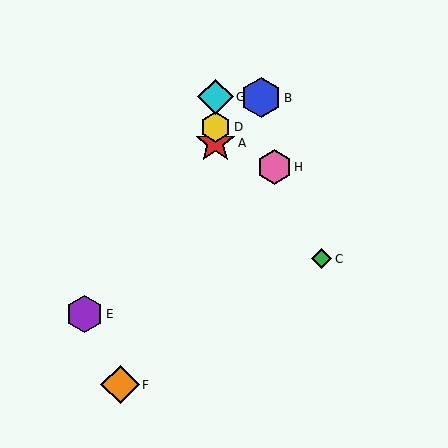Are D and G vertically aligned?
Yes, both are at x≈215.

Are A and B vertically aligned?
No, A is at x≈215 and B is at x≈261.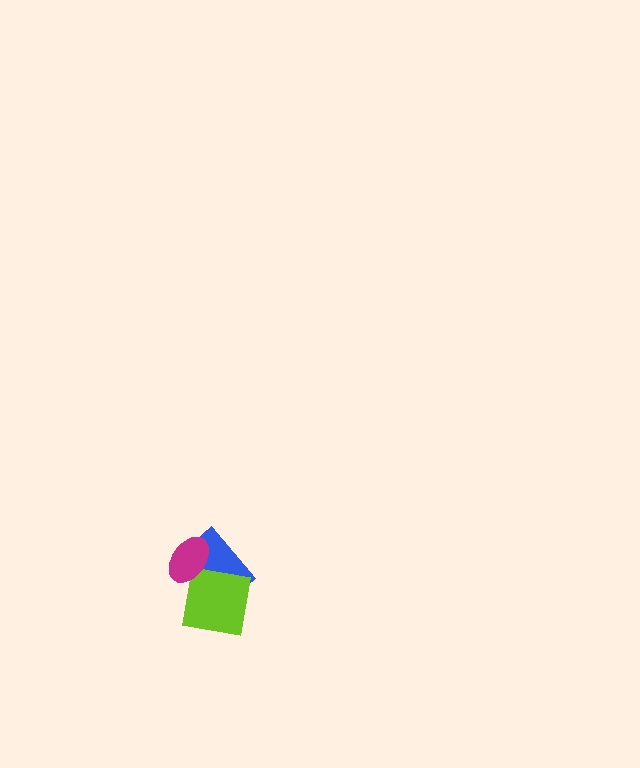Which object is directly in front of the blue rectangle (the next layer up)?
The lime square is directly in front of the blue rectangle.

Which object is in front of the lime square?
The magenta ellipse is in front of the lime square.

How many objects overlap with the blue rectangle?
2 objects overlap with the blue rectangle.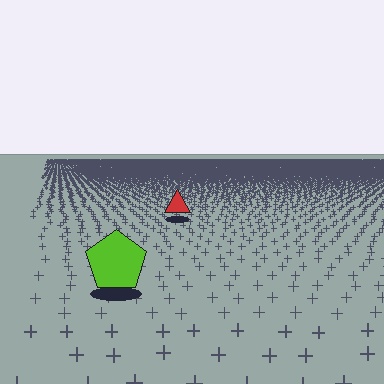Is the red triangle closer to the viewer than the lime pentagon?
No. The lime pentagon is closer — you can tell from the texture gradient: the ground texture is coarser near it.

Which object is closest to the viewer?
The lime pentagon is closest. The texture marks near it are larger and more spread out.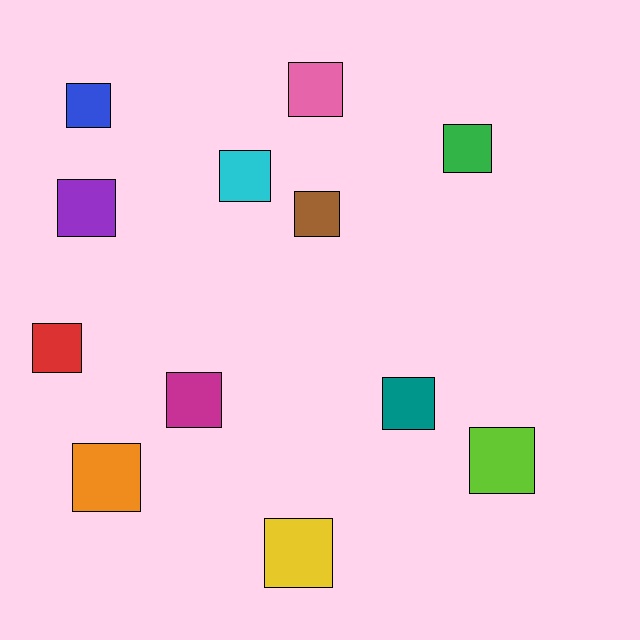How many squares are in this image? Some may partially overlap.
There are 12 squares.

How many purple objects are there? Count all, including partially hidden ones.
There is 1 purple object.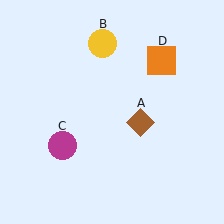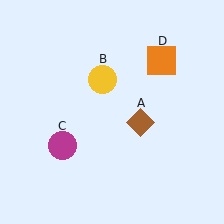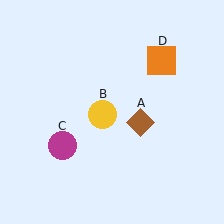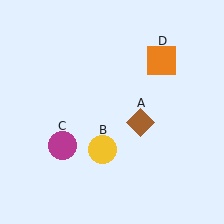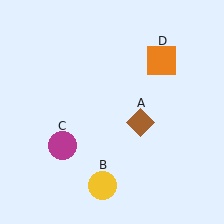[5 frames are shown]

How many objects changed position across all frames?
1 object changed position: yellow circle (object B).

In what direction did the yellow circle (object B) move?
The yellow circle (object B) moved down.